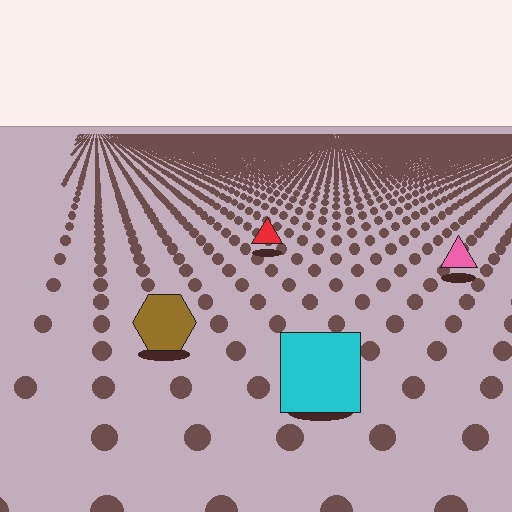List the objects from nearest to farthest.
From nearest to farthest: the cyan square, the brown hexagon, the pink triangle, the red triangle.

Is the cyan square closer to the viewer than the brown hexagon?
Yes. The cyan square is closer — you can tell from the texture gradient: the ground texture is coarser near it.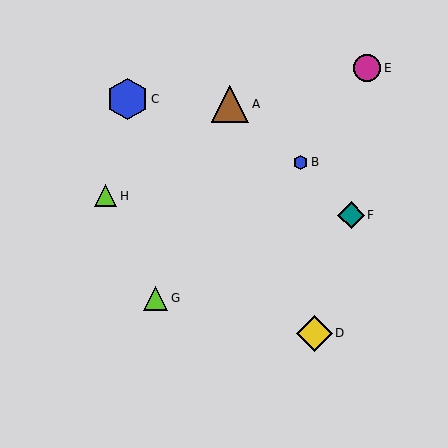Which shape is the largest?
The blue hexagon (labeled C) is the largest.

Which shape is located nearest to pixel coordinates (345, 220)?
The teal diamond (labeled F) at (351, 215) is nearest to that location.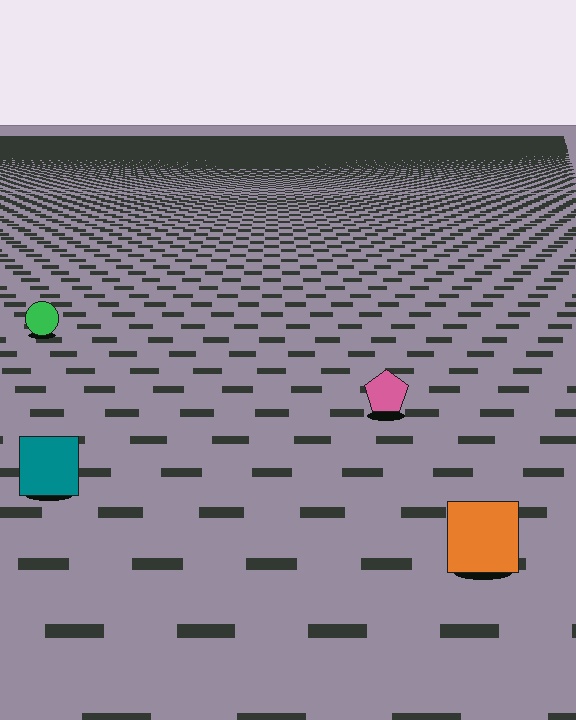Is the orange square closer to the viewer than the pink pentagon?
Yes. The orange square is closer — you can tell from the texture gradient: the ground texture is coarser near it.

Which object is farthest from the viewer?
The green circle is farthest from the viewer. It appears smaller and the ground texture around it is denser.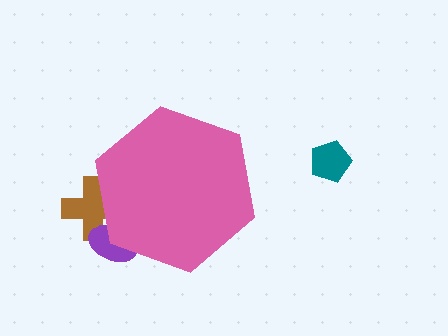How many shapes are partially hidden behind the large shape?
2 shapes are partially hidden.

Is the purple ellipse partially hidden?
Yes, the purple ellipse is partially hidden behind the pink hexagon.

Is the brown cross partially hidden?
Yes, the brown cross is partially hidden behind the pink hexagon.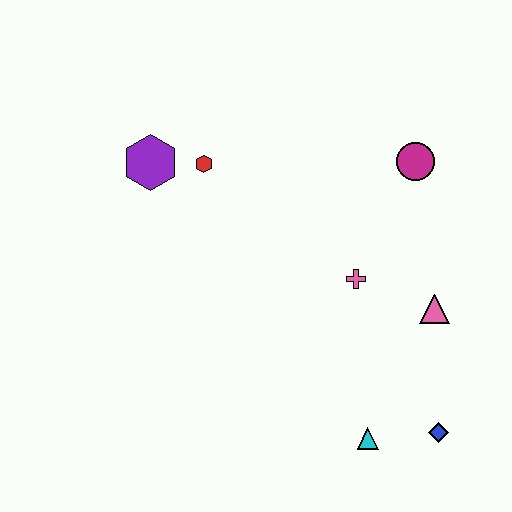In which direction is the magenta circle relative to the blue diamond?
The magenta circle is above the blue diamond.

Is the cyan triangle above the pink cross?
No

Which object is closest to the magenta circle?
The pink cross is closest to the magenta circle.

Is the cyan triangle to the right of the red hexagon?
Yes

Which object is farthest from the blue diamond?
The purple hexagon is farthest from the blue diamond.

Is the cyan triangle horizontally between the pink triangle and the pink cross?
Yes